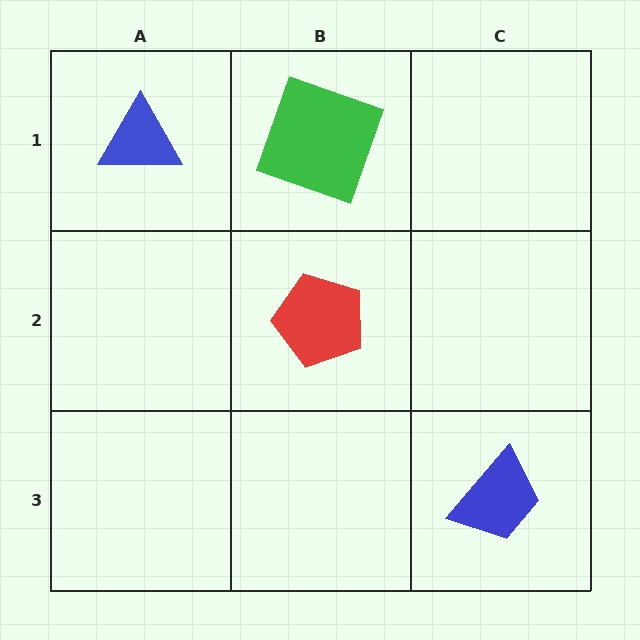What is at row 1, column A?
A blue triangle.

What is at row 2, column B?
A red pentagon.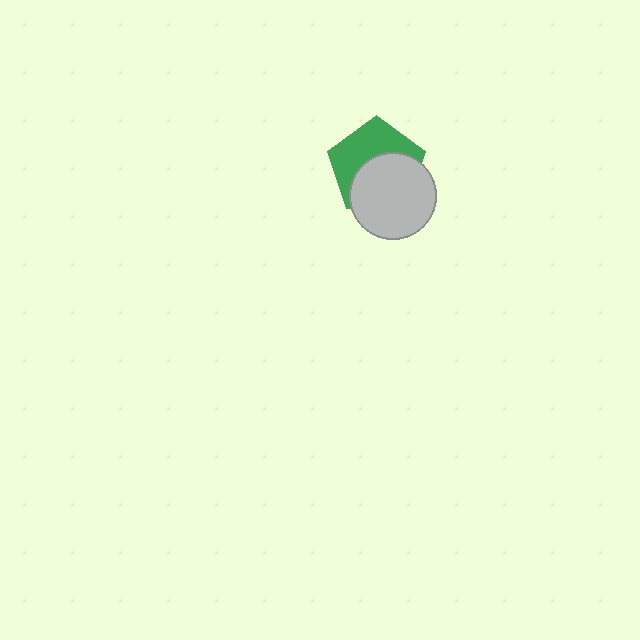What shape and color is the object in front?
The object in front is a light gray circle.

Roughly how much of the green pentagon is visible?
About half of it is visible (roughly 48%).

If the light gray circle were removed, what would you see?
You would see the complete green pentagon.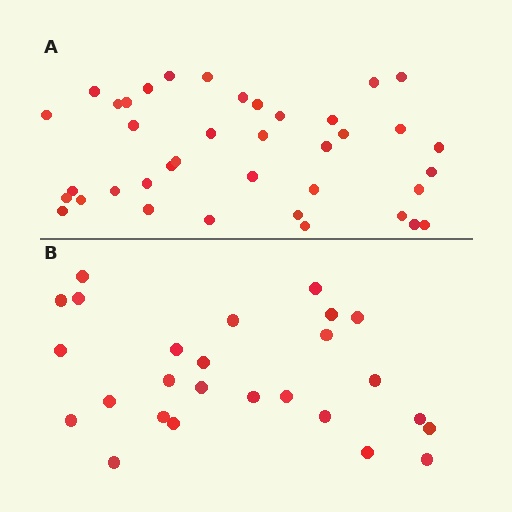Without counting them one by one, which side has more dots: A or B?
Region A (the top region) has more dots.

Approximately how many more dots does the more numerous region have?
Region A has approximately 15 more dots than region B.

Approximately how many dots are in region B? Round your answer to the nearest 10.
About 30 dots. (The exact count is 26, which rounds to 30.)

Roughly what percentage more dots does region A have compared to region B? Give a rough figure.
About 50% more.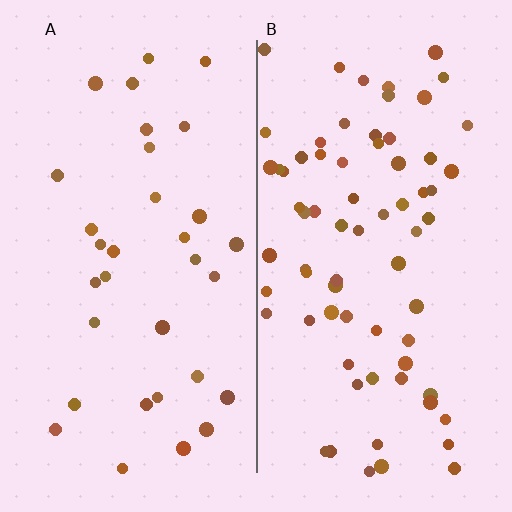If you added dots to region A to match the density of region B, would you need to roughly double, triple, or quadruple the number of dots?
Approximately double.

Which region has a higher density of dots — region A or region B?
B (the right).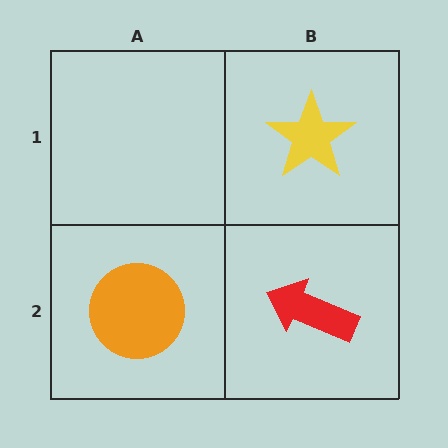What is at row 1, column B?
A yellow star.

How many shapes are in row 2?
2 shapes.